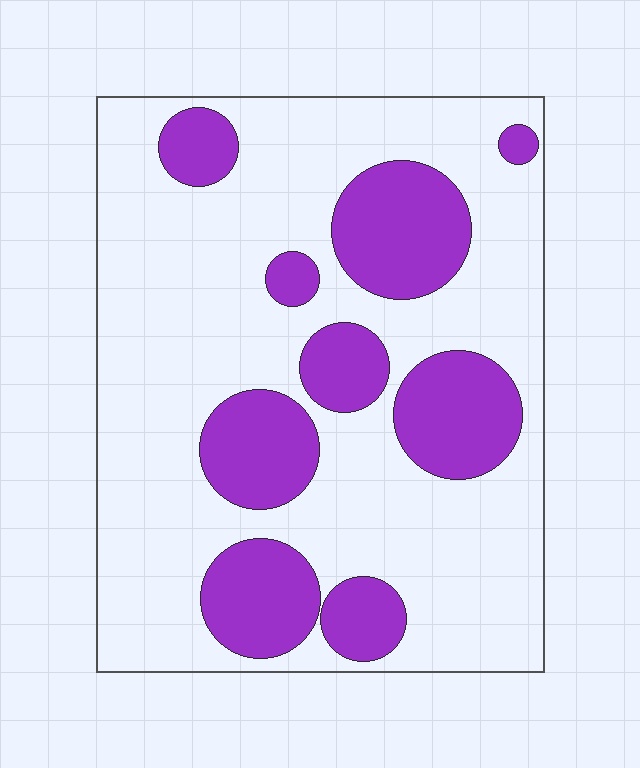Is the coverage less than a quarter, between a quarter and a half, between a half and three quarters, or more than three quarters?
Between a quarter and a half.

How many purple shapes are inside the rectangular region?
9.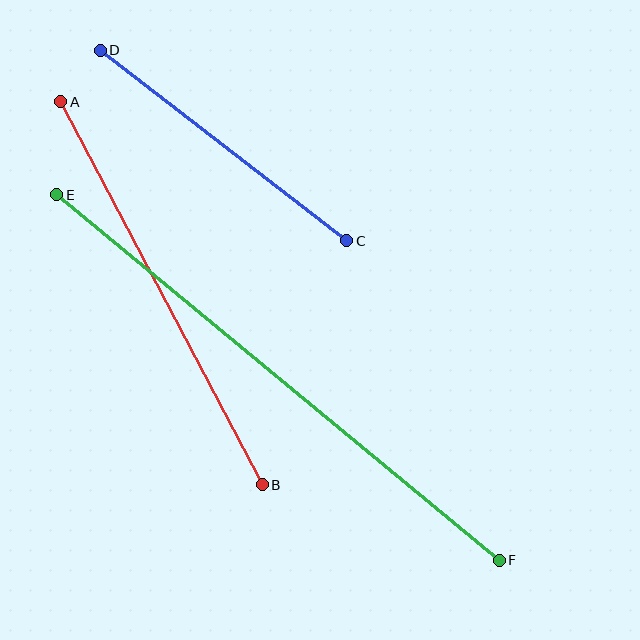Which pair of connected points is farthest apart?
Points E and F are farthest apart.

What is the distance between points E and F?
The distance is approximately 574 pixels.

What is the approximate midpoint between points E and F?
The midpoint is at approximately (278, 378) pixels.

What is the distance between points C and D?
The distance is approximately 311 pixels.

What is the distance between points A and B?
The distance is approximately 433 pixels.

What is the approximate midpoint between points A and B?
The midpoint is at approximately (162, 293) pixels.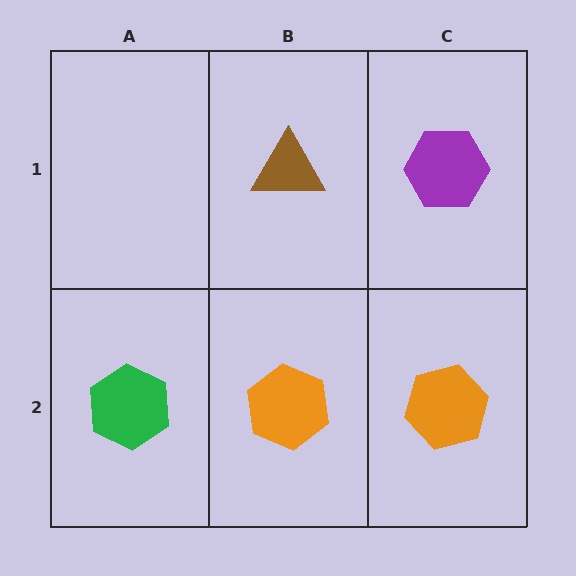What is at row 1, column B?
A brown triangle.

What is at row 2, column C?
An orange hexagon.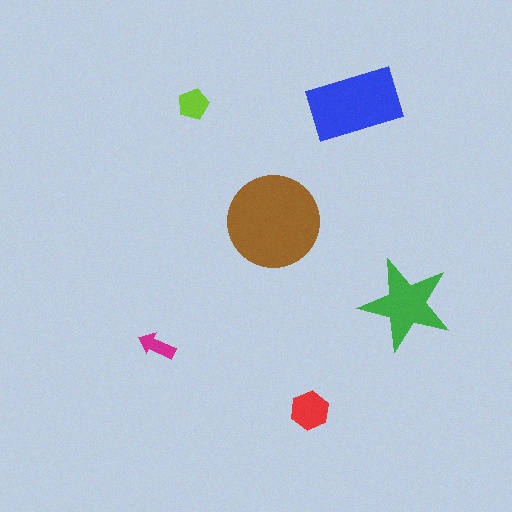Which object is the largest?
The brown circle.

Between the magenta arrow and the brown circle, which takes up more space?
The brown circle.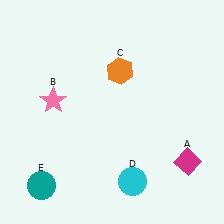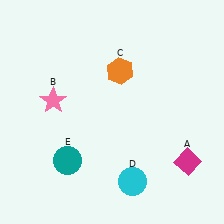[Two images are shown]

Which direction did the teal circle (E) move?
The teal circle (E) moved right.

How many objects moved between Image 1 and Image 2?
1 object moved between the two images.